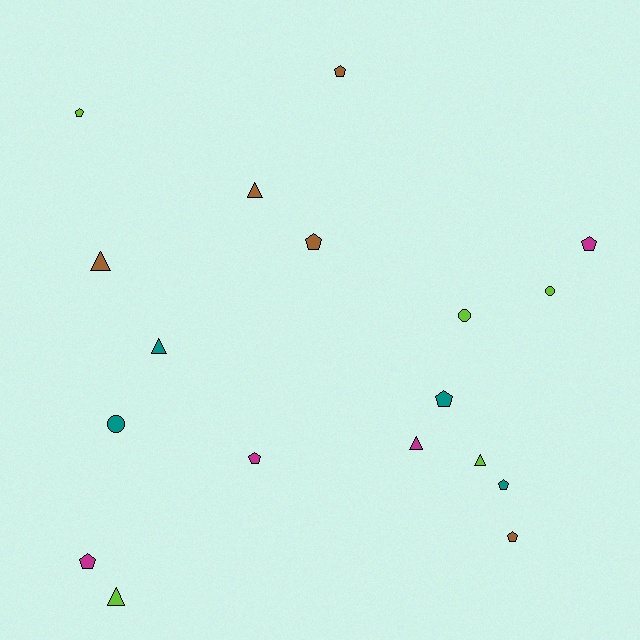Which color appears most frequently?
Brown, with 5 objects.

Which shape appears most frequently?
Pentagon, with 9 objects.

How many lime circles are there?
There are 2 lime circles.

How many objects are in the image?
There are 18 objects.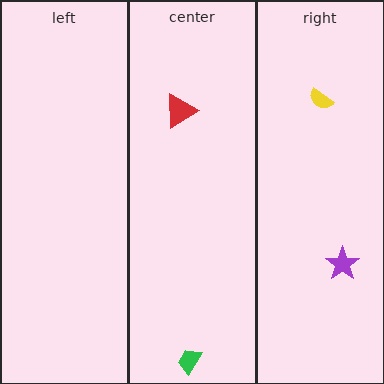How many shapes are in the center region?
2.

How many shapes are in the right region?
2.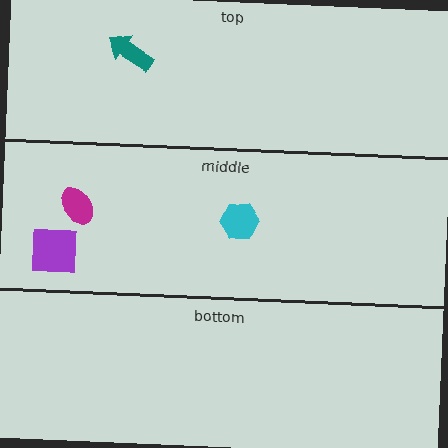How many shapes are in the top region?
1.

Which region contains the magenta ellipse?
The middle region.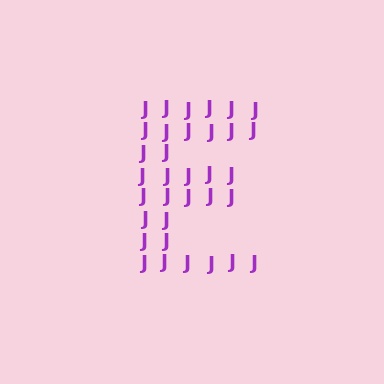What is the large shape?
The large shape is the letter E.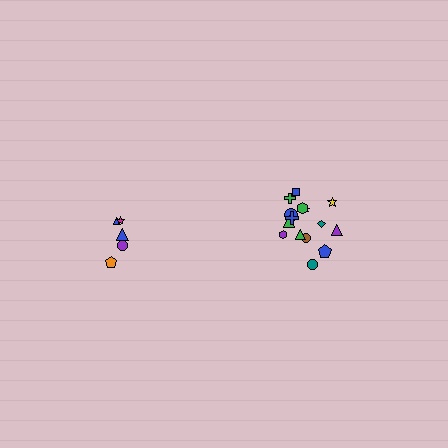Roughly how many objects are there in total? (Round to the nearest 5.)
Roughly 20 objects in total.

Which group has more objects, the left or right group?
The right group.